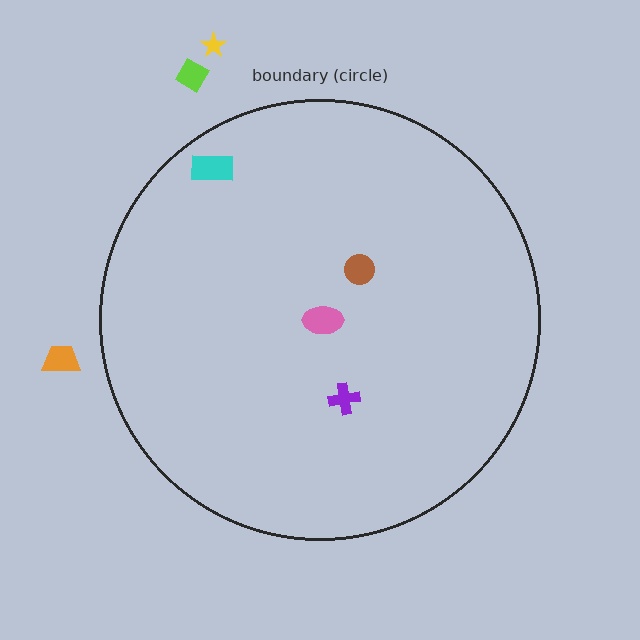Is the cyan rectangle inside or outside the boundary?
Inside.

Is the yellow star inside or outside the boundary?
Outside.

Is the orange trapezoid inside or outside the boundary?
Outside.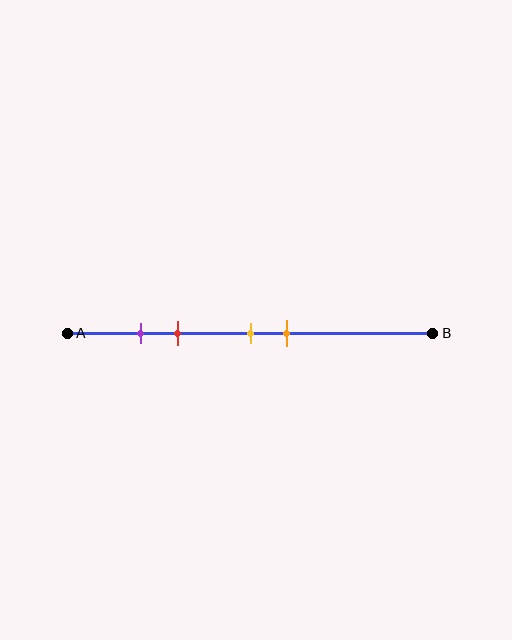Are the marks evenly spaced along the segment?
No, the marks are not evenly spaced.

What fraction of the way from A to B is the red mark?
The red mark is approximately 30% (0.3) of the way from A to B.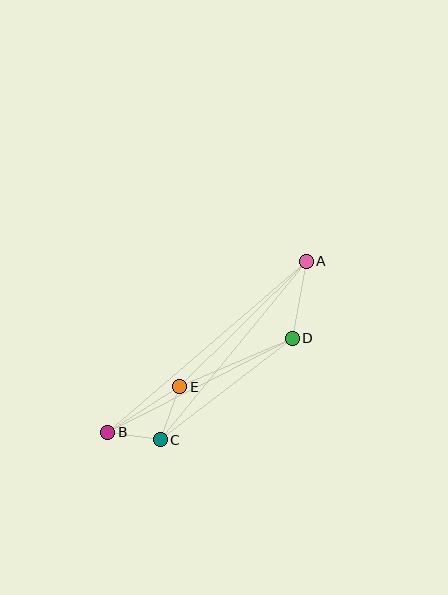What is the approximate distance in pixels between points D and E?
The distance between D and E is approximately 123 pixels.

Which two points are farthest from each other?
Points A and B are farthest from each other.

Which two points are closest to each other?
Points B and C are closest to each other.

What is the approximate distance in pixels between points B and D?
The distance between B and D is approximately 207 pixels.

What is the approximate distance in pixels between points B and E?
The distance between B and E is approximately 85 pixels.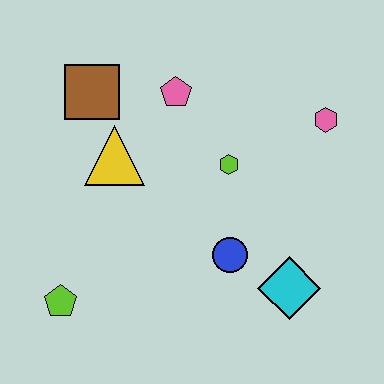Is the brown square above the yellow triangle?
Yes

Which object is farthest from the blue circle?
The brown square is farthest from the blue circle.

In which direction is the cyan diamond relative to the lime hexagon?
The cyan diamond is below the lime hexagon.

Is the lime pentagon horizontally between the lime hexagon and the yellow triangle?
No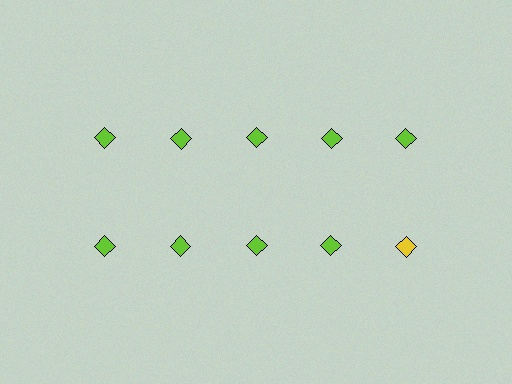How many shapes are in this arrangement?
There are 10 shapes arranged in a grid pattern.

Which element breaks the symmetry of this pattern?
The yellow diamond in the second row, rightmost column breaks the symmetry. All other shapes are lime diamonds.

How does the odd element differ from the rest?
It has a different color: yellow instead of lime.